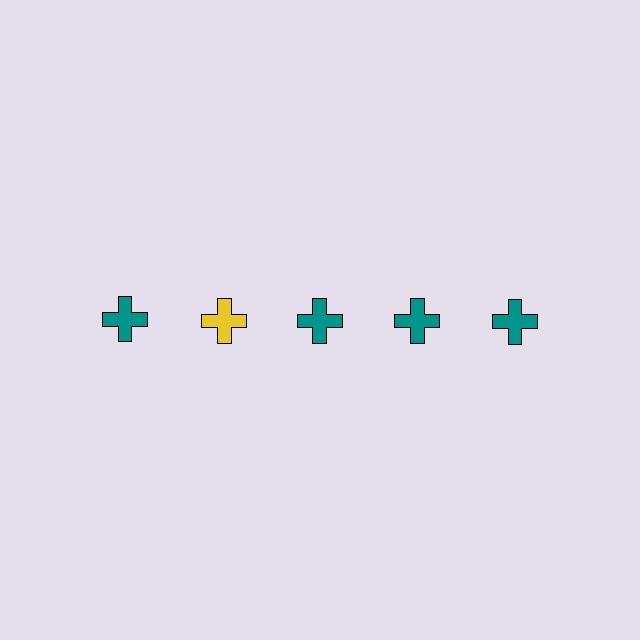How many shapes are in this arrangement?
There are 5 shapes arranged in a grid pattern.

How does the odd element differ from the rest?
It has a different color: yellow instead of teal.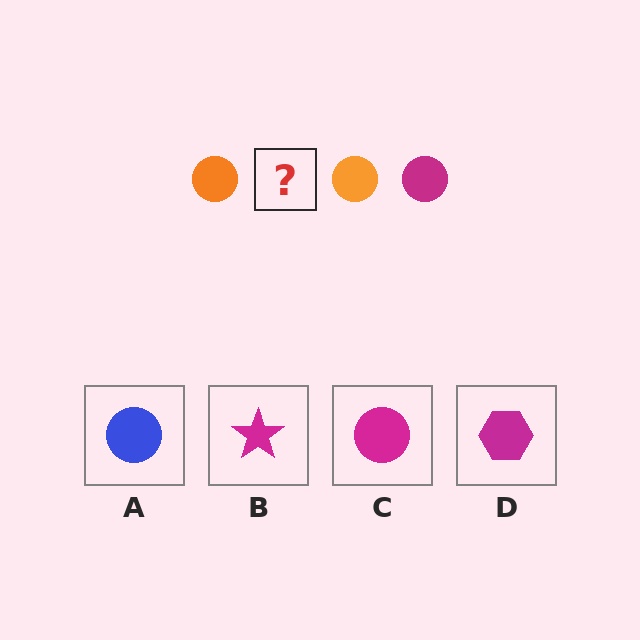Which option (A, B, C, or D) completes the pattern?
C.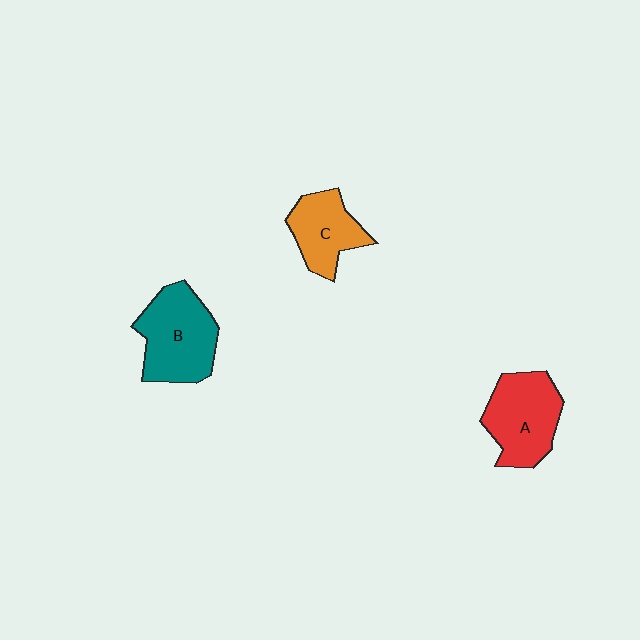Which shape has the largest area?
Shape B (teal).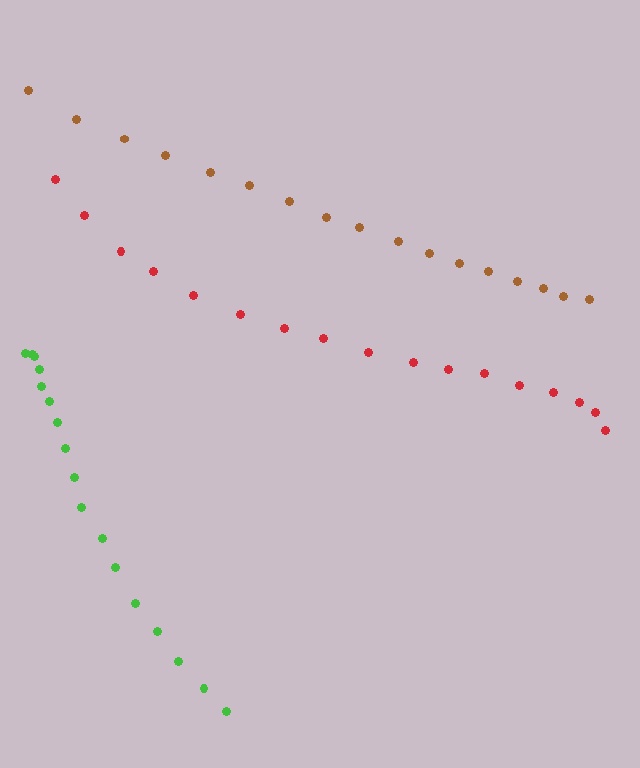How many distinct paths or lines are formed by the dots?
There are 3 distinct paths.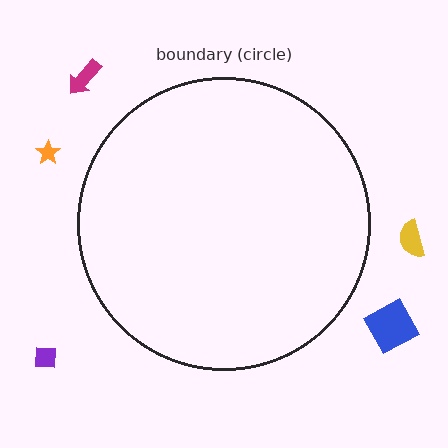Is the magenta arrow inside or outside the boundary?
Outside.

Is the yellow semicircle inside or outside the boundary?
Outside.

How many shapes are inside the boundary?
0 inside, 5 outside.